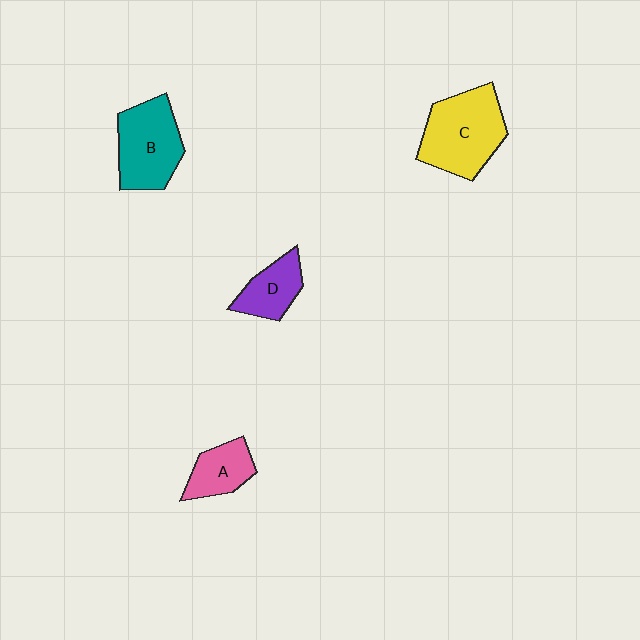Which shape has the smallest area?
Shape A (pink).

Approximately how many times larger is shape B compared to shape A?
Approximately 1.7 times.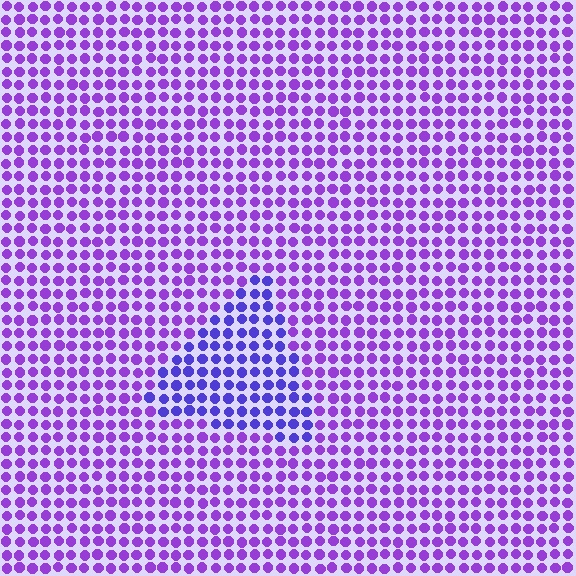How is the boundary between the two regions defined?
The boundary is defined purely by a slight shift in hue (about 29 degrees). Spacing, size, and orientation are identical on both sides.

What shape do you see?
I see a triangle.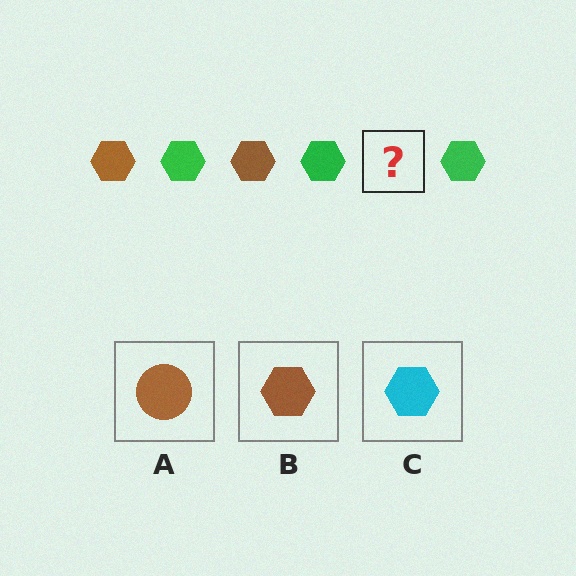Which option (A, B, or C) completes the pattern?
B.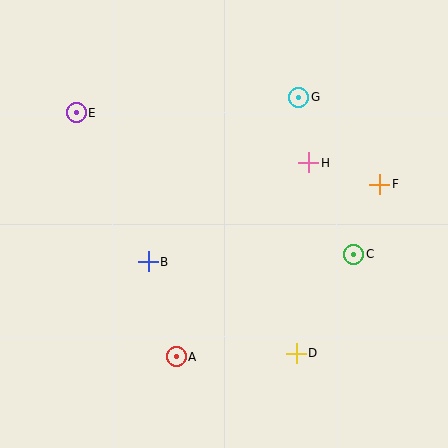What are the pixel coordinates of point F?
Point F is at (380, 184).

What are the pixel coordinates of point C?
Point C is at (354, 254).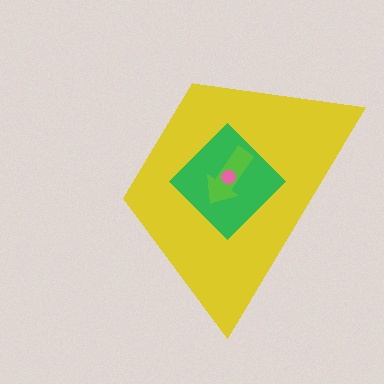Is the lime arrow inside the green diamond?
Yes.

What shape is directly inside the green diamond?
The lime arrow.